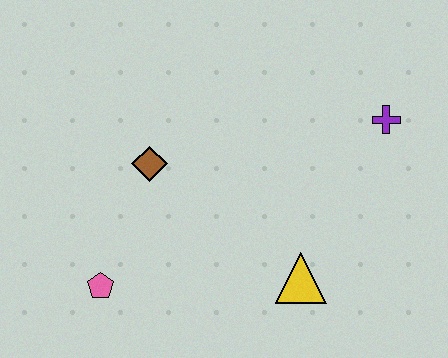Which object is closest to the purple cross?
The yellow triangle is closest to the purple cross.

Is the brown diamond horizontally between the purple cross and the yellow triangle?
No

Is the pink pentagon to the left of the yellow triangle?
Yes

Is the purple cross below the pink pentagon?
No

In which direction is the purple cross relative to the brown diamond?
The purple cross is to the right of the brown diamond.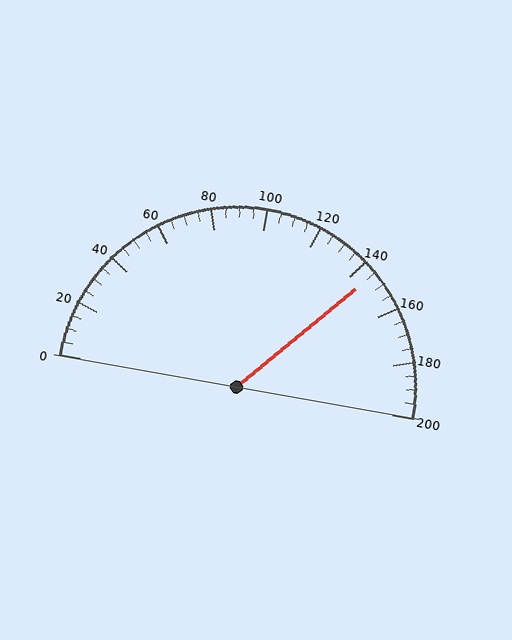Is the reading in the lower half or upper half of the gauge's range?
The reading is in the upper half of the range (0 to 200).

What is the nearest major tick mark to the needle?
The nearest major tick mark is 140.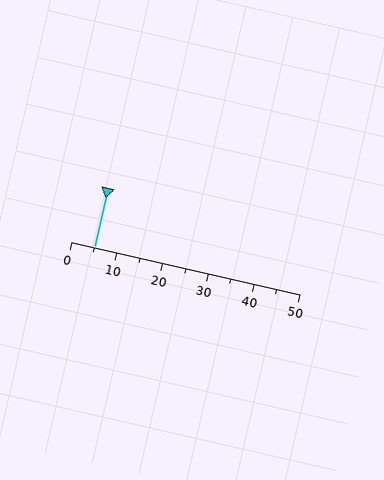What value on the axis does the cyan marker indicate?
The marker indicates approximately 5.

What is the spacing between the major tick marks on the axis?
The major ticks are spaced 10 apart.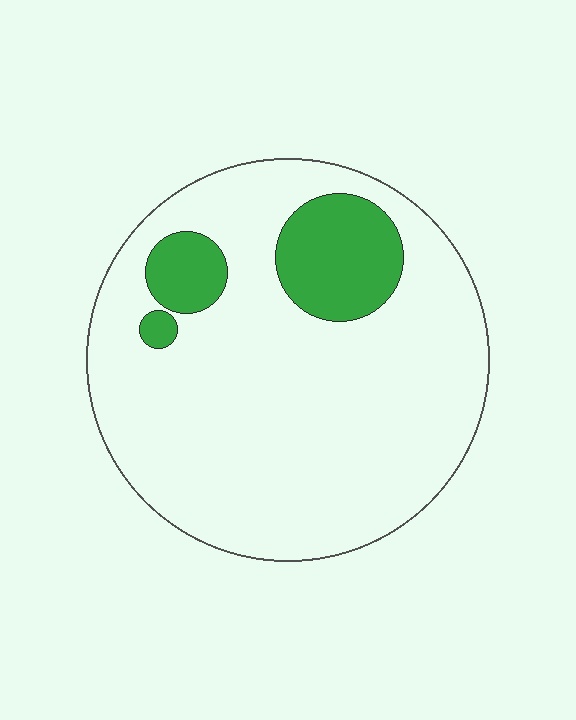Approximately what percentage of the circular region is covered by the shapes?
Approximately 15%.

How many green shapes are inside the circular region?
3.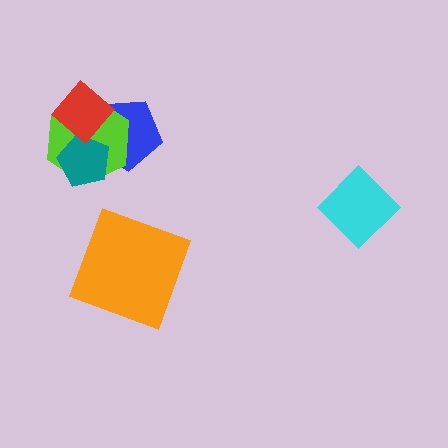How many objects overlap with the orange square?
0 objects overlap with the orange square.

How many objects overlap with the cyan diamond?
0 objects overlap with the cyan diamond.